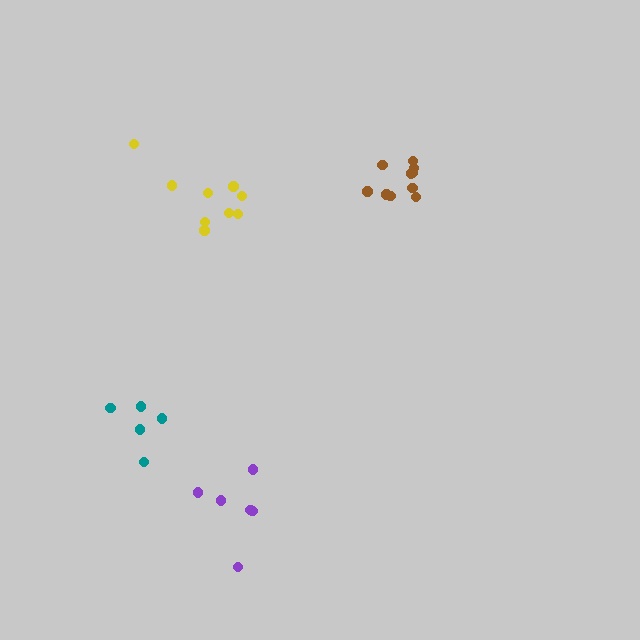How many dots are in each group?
Group 1: 10 dots, Group 2: 9 dots, Group 3: 5 dots, Group 4: 6 dots (30 total).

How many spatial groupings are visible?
There are 4 spatial groupings.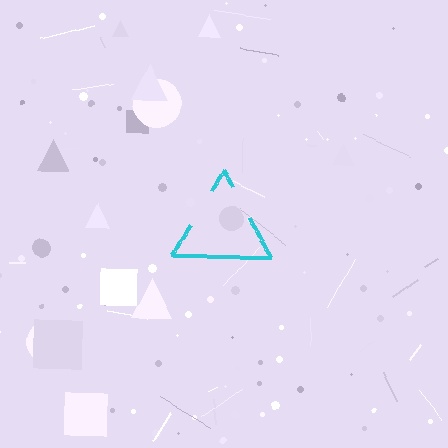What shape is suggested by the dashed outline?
The dashed outline suggests a triangle.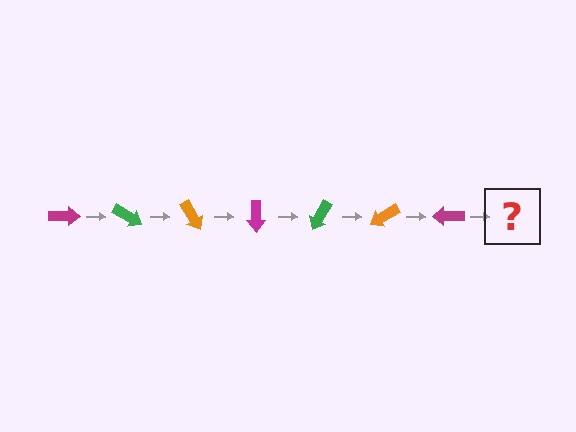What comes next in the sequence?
The next element should be a green arrow, rotated 210 degrees from the start.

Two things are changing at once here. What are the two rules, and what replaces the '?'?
The two rules are that it rotates 30 degrees each step and the color cycles through magenta, green, and orange. The '?' should be a green arrow, rotated 210 degrees from the start.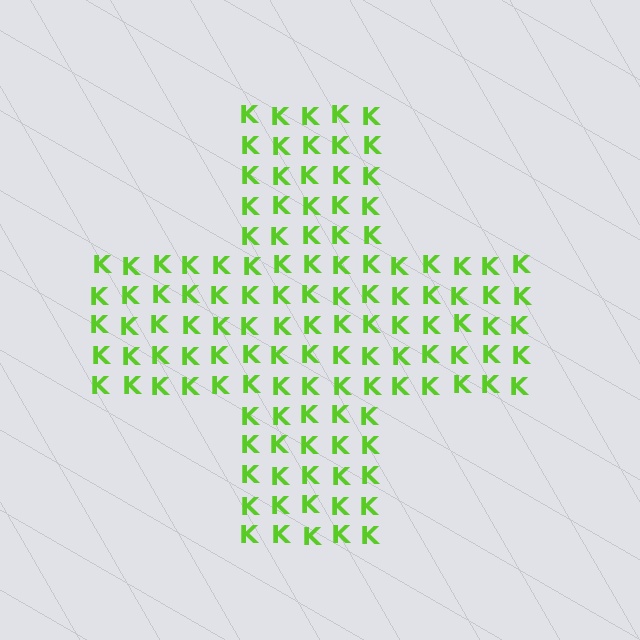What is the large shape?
The large shape is a cross.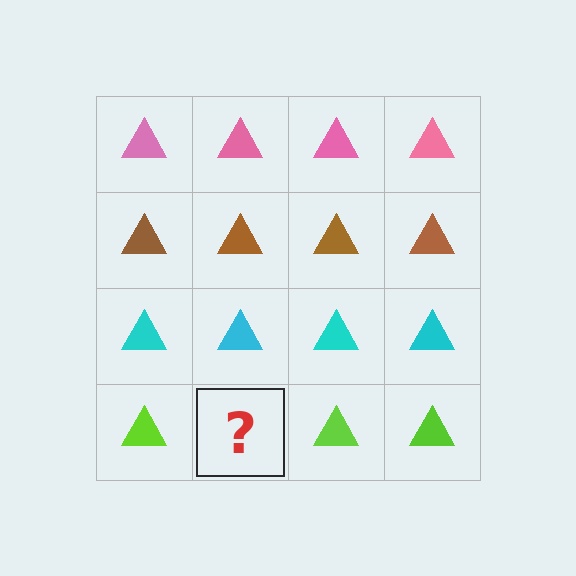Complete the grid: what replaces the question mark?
The question mark should be replaced with a lime triangle.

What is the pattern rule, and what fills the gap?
The rule is that each row has a consistent color. The gap should be filled with a lime triangle.